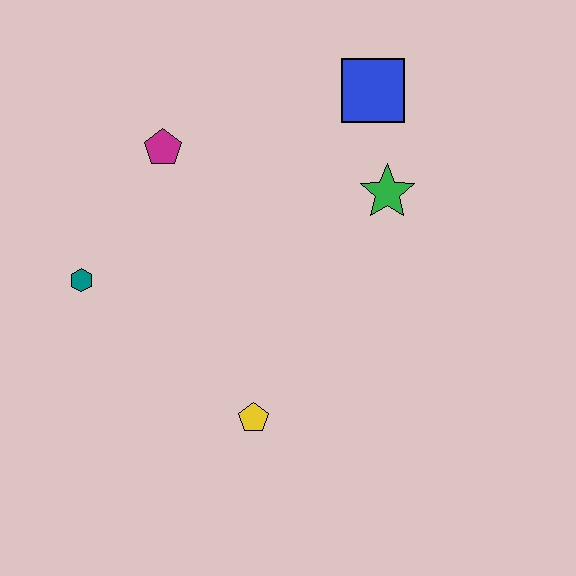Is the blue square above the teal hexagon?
Yes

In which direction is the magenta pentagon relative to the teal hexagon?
The magenta pentagon is above the teal hexagon.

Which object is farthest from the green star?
The teal hexagon is farthest from the green star.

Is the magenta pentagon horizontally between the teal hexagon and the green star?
Yes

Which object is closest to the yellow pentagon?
The teal hexagon is closest to the yellow pentagon.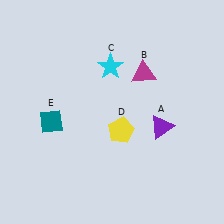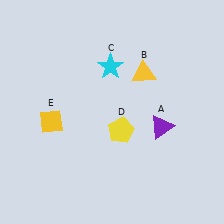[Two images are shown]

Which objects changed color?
B changed from magenta to yellow. E changed from teal to yellow.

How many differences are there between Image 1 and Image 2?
There are 2 differences between the two images.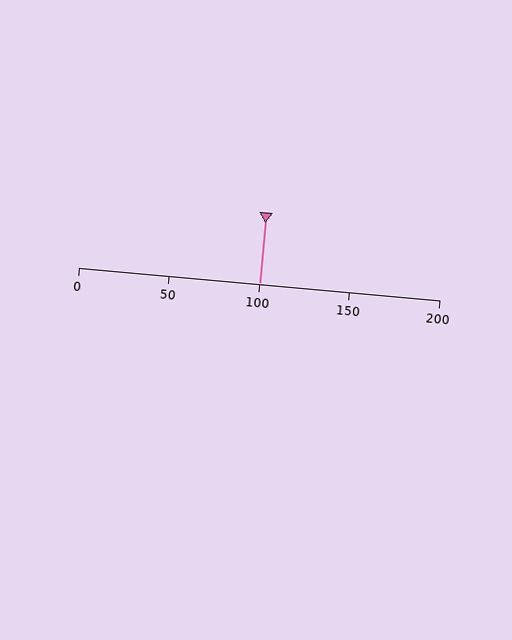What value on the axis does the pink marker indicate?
The marker indicates approximately 100.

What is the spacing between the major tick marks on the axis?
The major ticks are spaced 50 apart.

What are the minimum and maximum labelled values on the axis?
The axis runs from 0 to 200.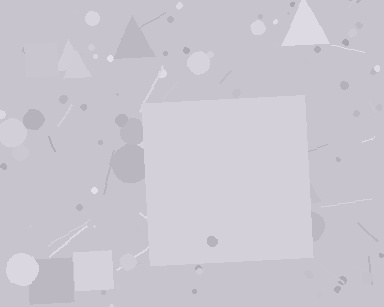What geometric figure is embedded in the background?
A square is embedded in the background.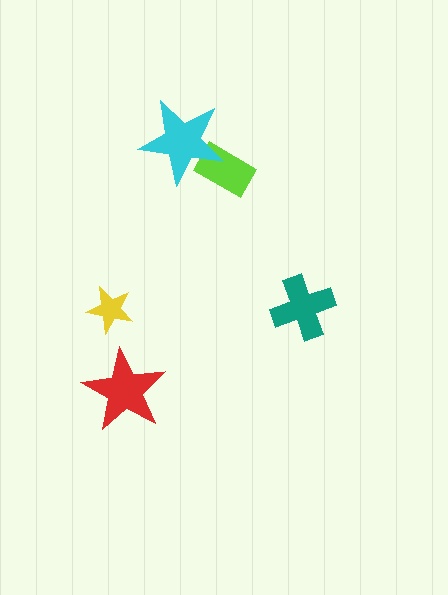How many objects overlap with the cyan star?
1 object overlaps with the cyan star.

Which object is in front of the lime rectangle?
The cyan star is in front of the lime rectangle.